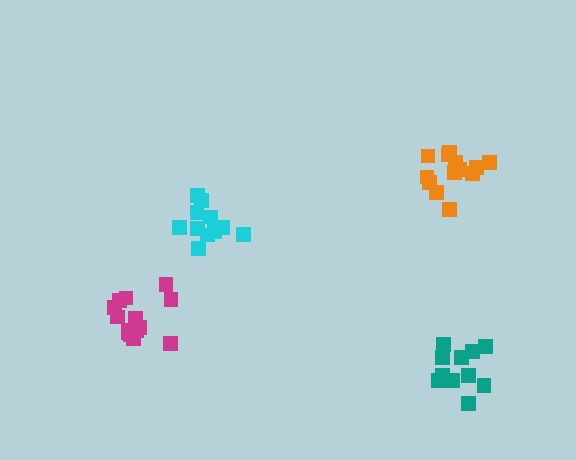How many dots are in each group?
Group 1: 11 dots, Group 2: 13 dots, Group 3: 14 dots, Group 4: 11 dots (49 total).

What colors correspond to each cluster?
The clusters are colored: cyan, orange, magenta, teal.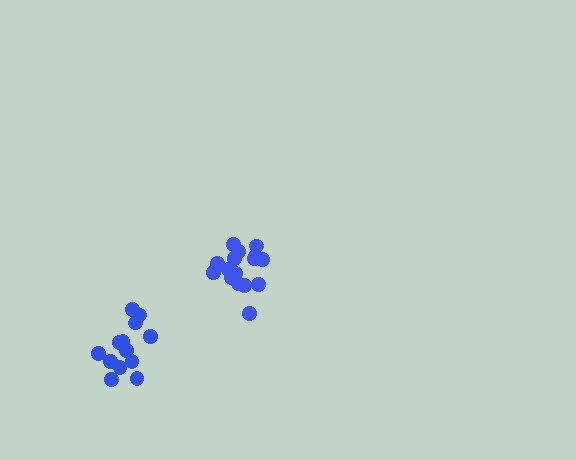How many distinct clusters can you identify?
There are 2 distinct clusters.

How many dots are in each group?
Group 1: 13 dots, Group 2: 17 dots (30 total).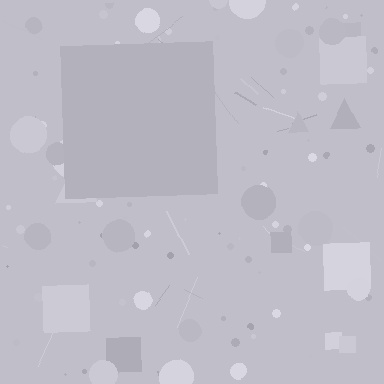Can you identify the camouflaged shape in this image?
The camouflaged shape is a square.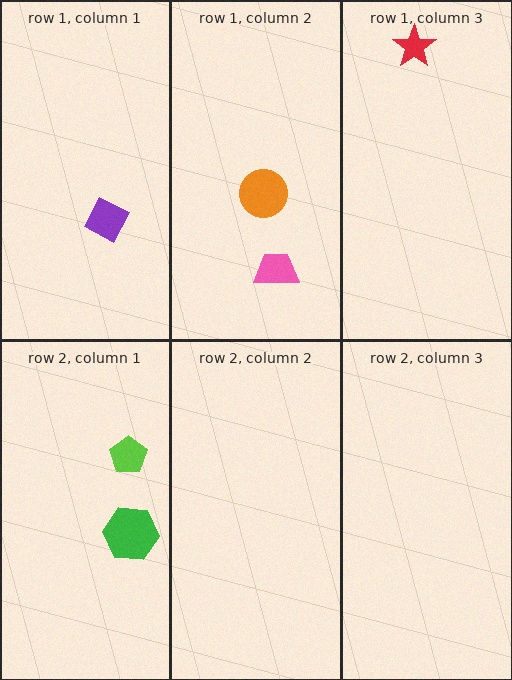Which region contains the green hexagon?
The row 2, column 1 region.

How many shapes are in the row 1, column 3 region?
1.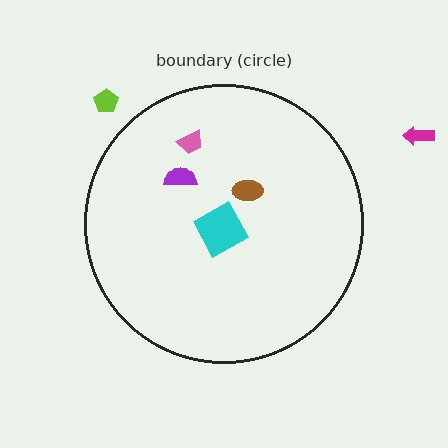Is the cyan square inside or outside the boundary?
Inside.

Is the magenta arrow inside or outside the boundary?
Outside.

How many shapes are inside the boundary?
4 inside, 2 outside.